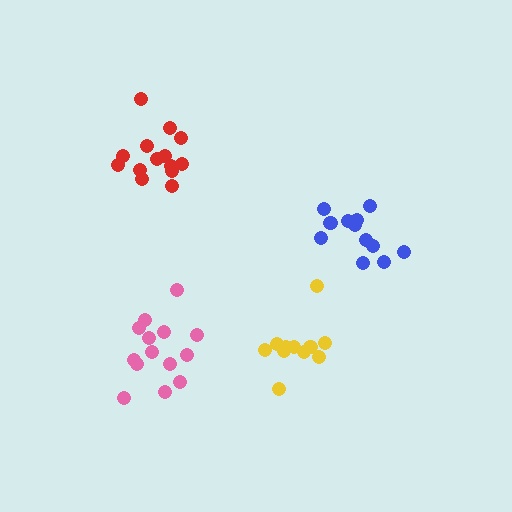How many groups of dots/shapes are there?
There are 4 groups.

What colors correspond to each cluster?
The clusters are colored: yellow, pink, red, blue.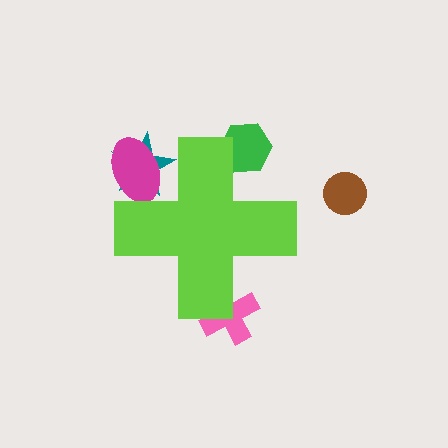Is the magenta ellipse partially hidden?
Yes, the magenta ellipse is partially hidden behind the lime cross.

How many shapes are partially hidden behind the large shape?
4 shapes are partially hidden.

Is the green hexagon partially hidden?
Yes, the green hexagon is partially hidden behind the lime cross.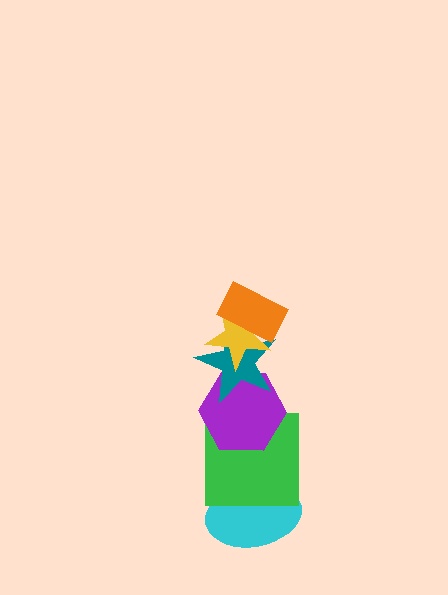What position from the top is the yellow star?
The yellow star is 2nd from the top.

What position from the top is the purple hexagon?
The purple hexagon is 4th from the top.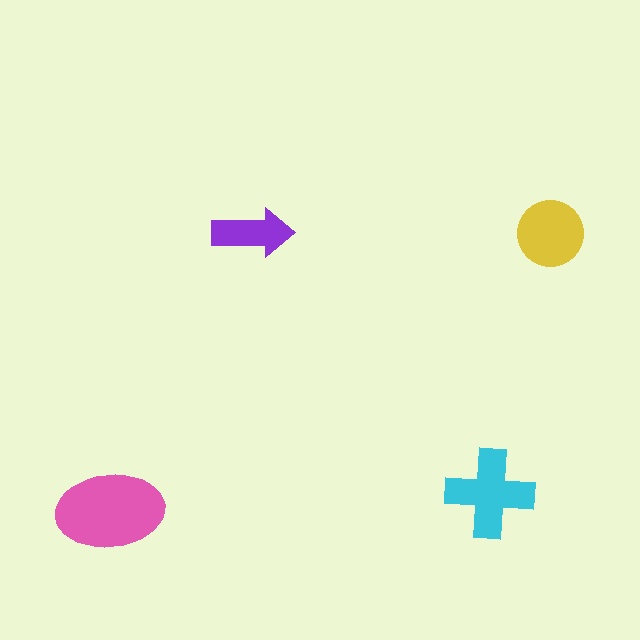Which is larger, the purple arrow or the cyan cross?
The cyan cross.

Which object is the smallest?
The purple arrow.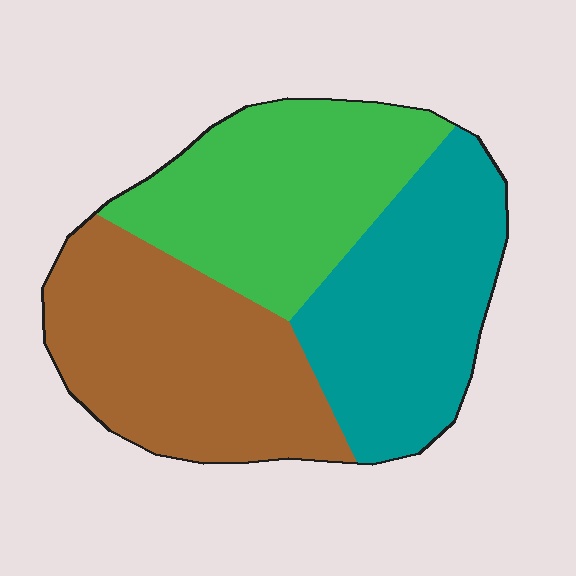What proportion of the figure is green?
Green covers 32% of the figure.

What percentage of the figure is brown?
Brown covers roughly 35% of the figure.